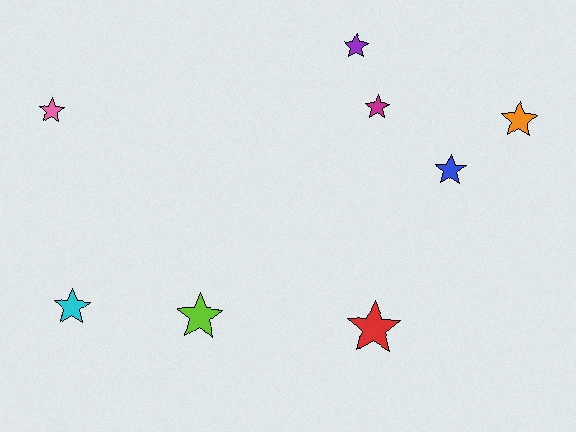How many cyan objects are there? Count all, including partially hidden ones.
There is 1 cyan object.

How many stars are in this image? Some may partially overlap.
There are 8 stars.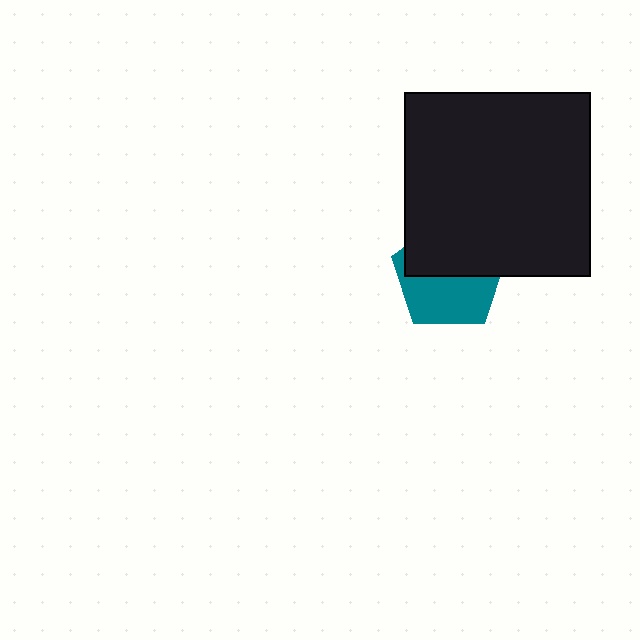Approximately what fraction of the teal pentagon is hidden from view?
Roughly 51% of the teal pentagon is hidden behind the black rectangle.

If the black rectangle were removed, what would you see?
You would see the complete teal pentagon.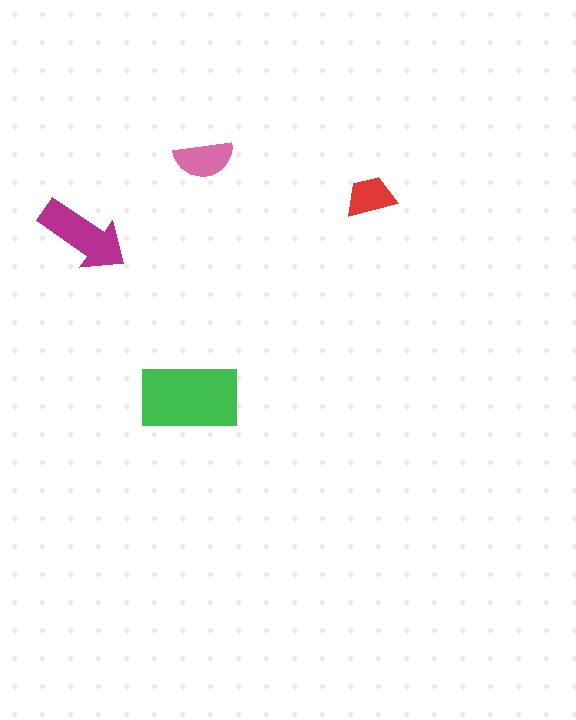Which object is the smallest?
The red trapezoid.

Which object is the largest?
The green rectangle.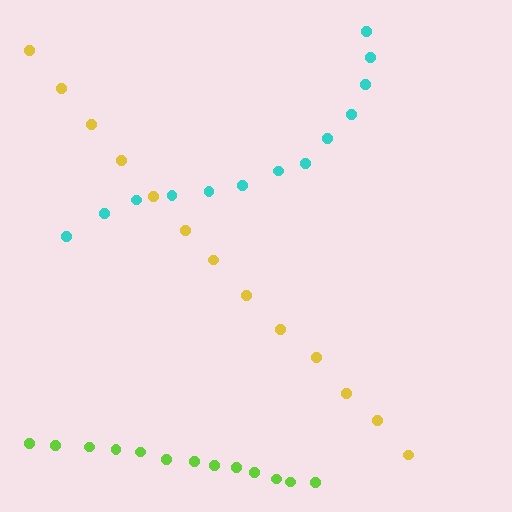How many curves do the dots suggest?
There are 3 distinct paths.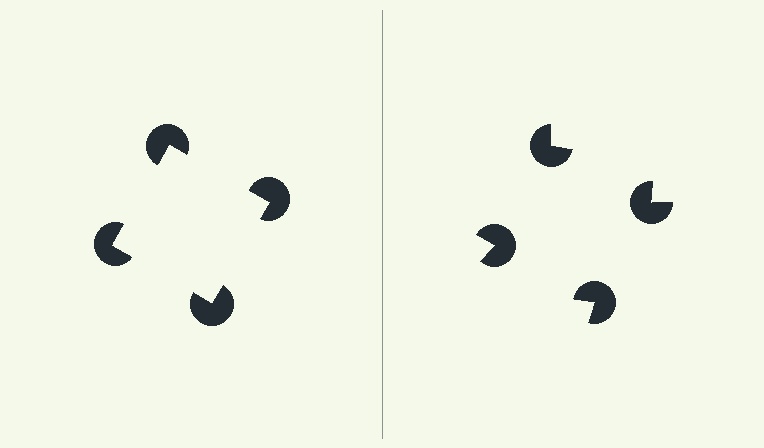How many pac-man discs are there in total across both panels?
8 — 4 on each side.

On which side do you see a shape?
An illusory square appears on the left side. On the right side the wedge cuts are rotated, so no coherent shape forms.